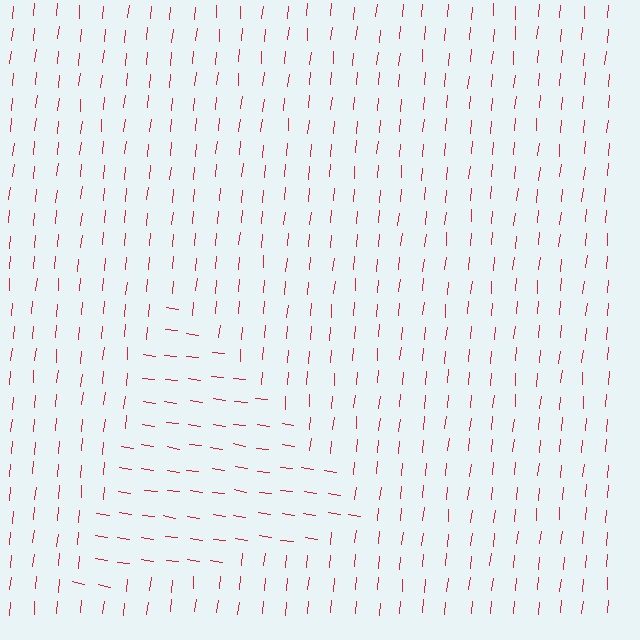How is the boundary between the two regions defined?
The boundary is defined purely by a change in line orientation (approximately 88 degrees difference). All lines are the same color and thickness.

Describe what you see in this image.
The image is filled with small red line segments. A triangle region in the image has lines oriented differently from the surrounding lines, creating a visible texture boundary.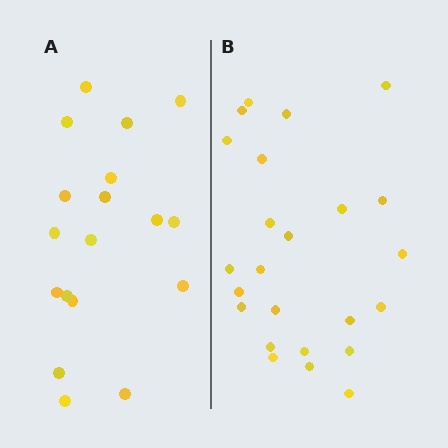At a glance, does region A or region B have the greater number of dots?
Region B (the right region) has more dots.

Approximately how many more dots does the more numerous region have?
Region B has about 6 more dots than region A.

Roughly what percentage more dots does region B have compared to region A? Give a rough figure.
About 35% more.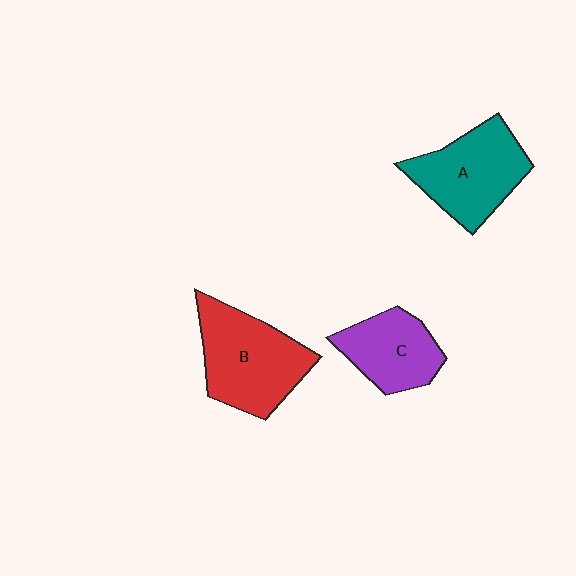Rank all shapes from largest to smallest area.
From largest to smallest: B (red), A (teal), C (purple).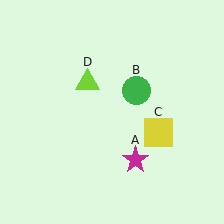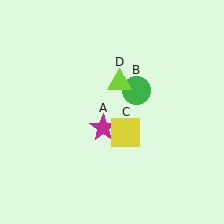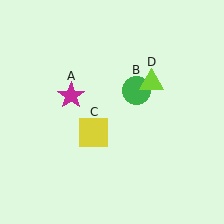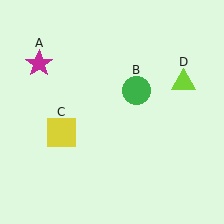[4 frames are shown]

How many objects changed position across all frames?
3 objects changed position: magenta star (object A), yellow square (object C), lime triangle (object D).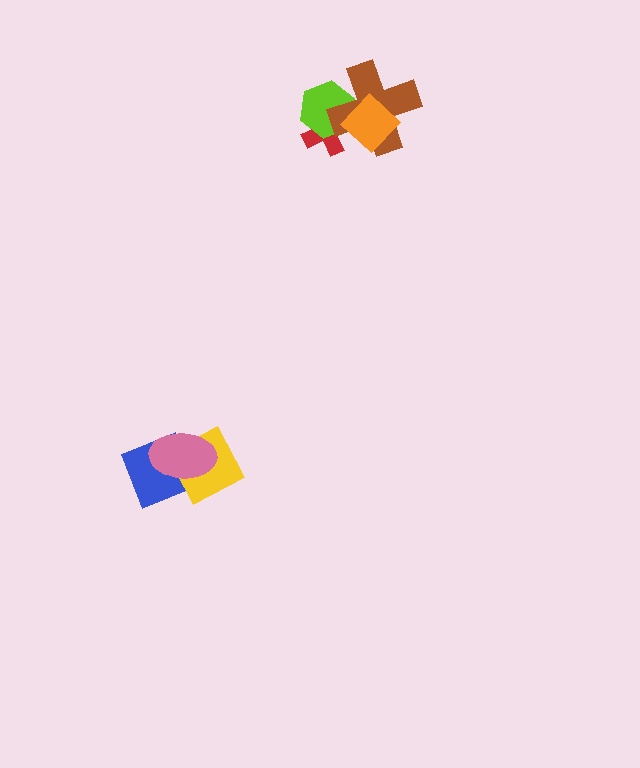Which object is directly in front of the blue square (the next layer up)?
The yellow diamond is directly in front of the blue square.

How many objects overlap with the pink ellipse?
2 objects overlap with the pink ellipse.